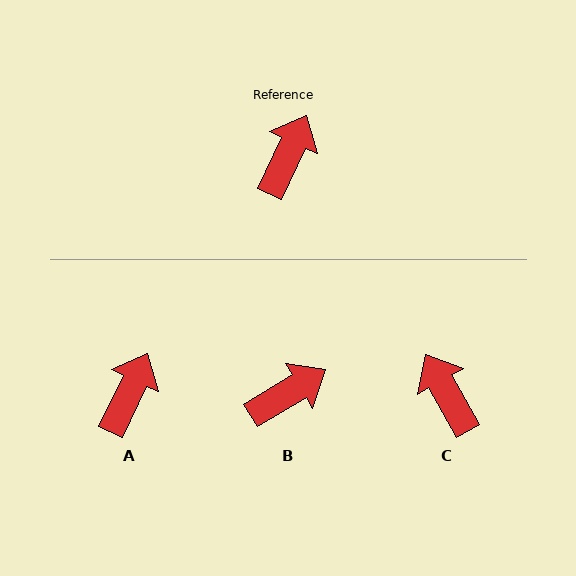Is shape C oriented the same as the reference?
No, it is off by about 55 degrees.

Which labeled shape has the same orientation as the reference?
A.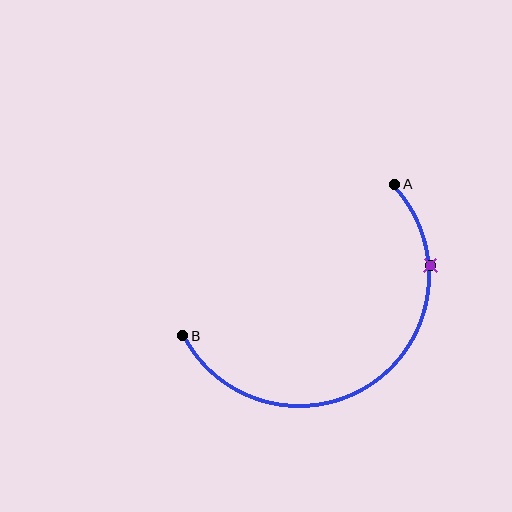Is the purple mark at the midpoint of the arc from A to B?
No. The purple mark lies on the arc but is closer to endpoint A. The arc midpoint would be at the point on the curve equidistant along the arc from both A and B.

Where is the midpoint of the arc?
The arc midpoint is the point on the curve farthest from the straight line joining A and B. It sits below and to the right of that line.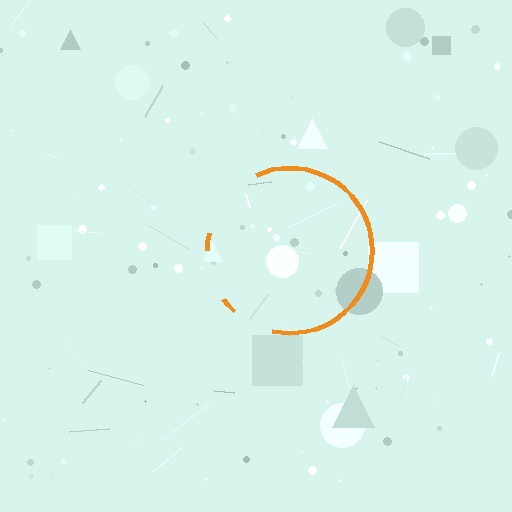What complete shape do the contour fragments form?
The contour fragments form a circle.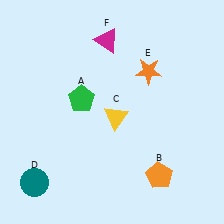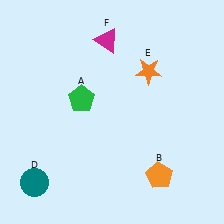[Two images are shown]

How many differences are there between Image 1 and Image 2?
There is 1 difference between the two images.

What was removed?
The yellow triangle (C) was removed in Image 2.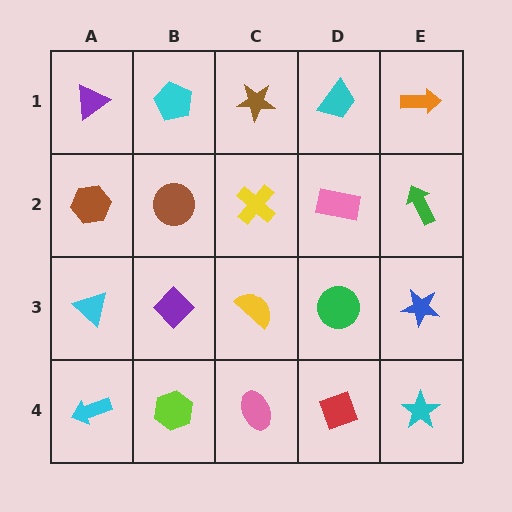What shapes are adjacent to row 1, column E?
A green arrow (row 2, column E), a cyan trapezoid (row 1, column D).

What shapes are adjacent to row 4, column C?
A yellow semicircle (row 3, column C), a lime hexagon (row 4, column B), a red diamond (row 4, column D).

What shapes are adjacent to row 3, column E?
A green arrow (row 2, column E), a cyan star (row 4, column E), a green circle (row 3, column D).